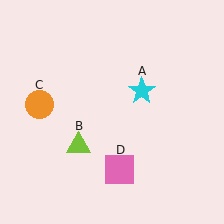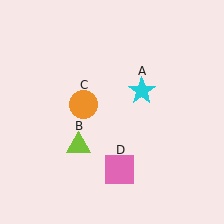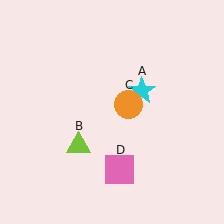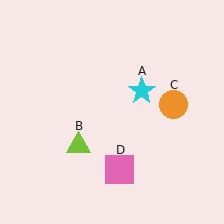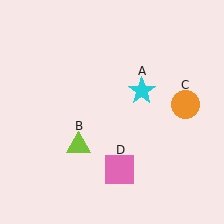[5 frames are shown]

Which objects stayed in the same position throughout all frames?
Cyan star (object A) and lime triangle (object B) and pink square (object D) remained stationary.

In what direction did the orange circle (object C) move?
The orange circle (object C) moved right.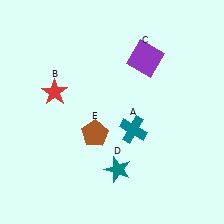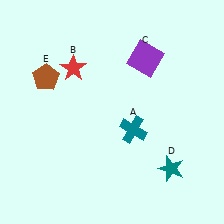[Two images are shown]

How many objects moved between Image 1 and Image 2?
3 objects moved between the two images.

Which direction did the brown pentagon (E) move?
The brown pentagon (E) moved up.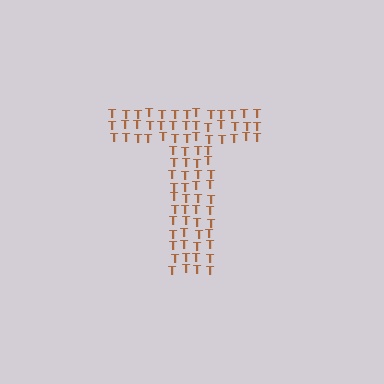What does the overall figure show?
The overall figure shows the letter T.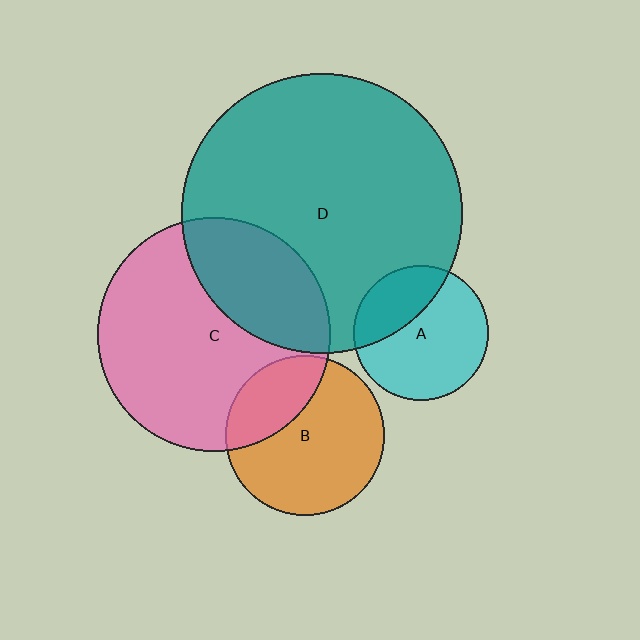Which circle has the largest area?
Circle D (teal).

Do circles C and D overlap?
Yes.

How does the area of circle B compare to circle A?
Approximately 1.4 times.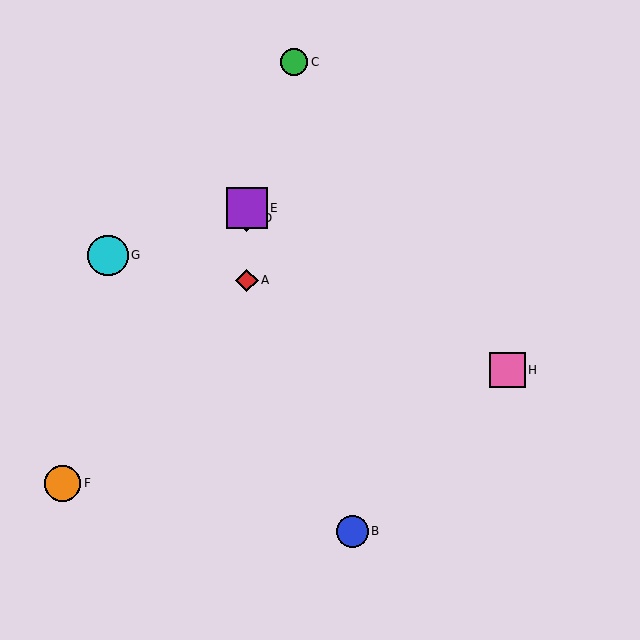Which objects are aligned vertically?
Objects A, D, E are aligned vertically.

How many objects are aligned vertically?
3 objects (A, D, E) are aligned vertically.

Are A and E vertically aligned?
Yes, both are at x≈247.